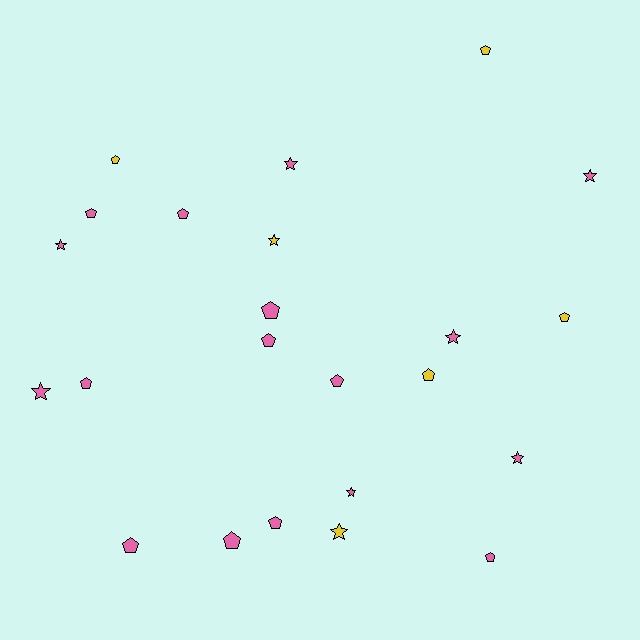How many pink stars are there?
There are 7 pink stars.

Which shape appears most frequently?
Pentagon, with 14 objects.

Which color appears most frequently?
Pink, with 17 objects.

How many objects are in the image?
There are 23 objects.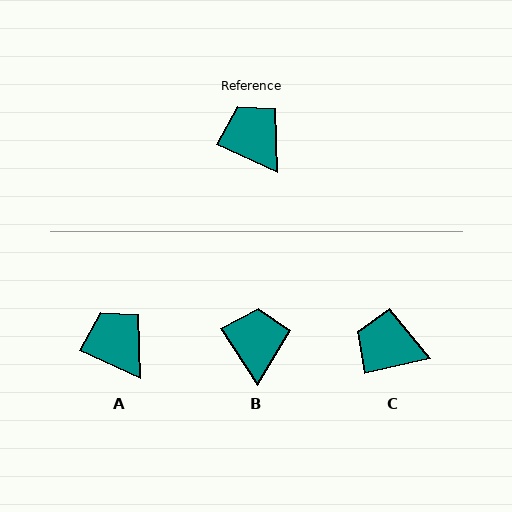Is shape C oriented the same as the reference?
No, it is off by about 38 degrees.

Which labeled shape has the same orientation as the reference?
A.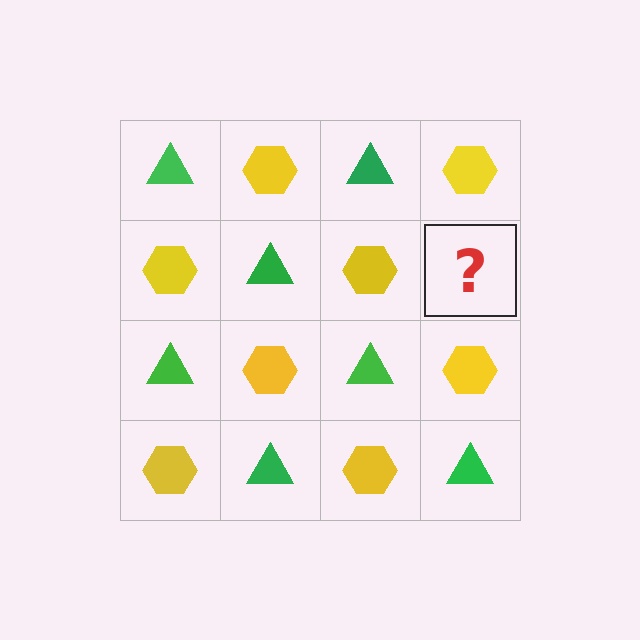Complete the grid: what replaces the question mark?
The question mark should be replaced with a green triangle.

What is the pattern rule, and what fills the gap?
The rule is that it alternates green triangle and yellow hexagon in a checkerboard pattern. The gap should be filled with a green triangle.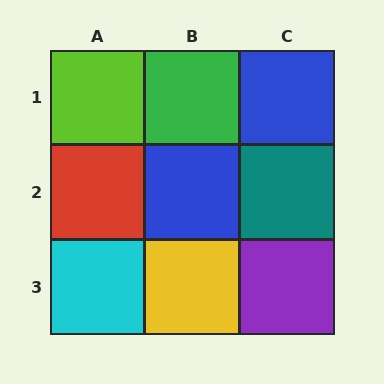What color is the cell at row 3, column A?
Cyan.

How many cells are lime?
1 cell is lime.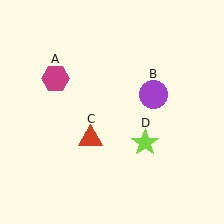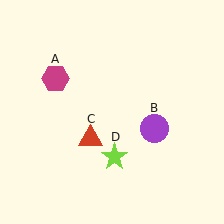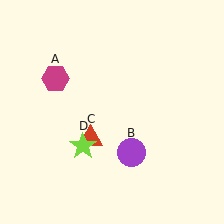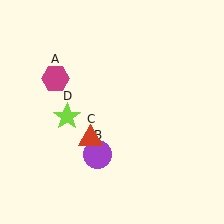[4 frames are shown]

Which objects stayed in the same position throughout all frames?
Magenta hexagon (object A) and red triangle (object C) remained stationary.